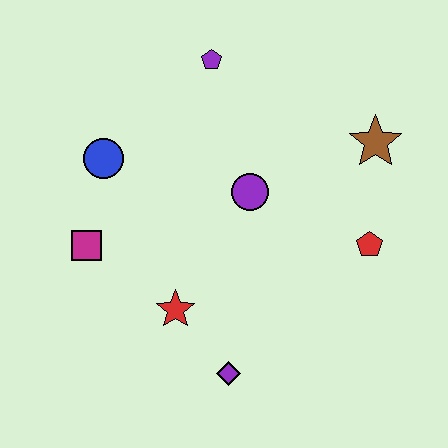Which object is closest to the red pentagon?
The brown star is closest to the red pentagon.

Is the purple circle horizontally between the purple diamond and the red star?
No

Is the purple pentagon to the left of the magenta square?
No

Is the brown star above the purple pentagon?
No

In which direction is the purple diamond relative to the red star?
The purple diamond is below the red star.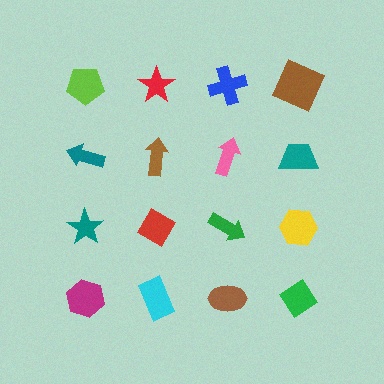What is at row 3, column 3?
A green arrow.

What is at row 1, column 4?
A brown square.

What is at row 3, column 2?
A red diamond.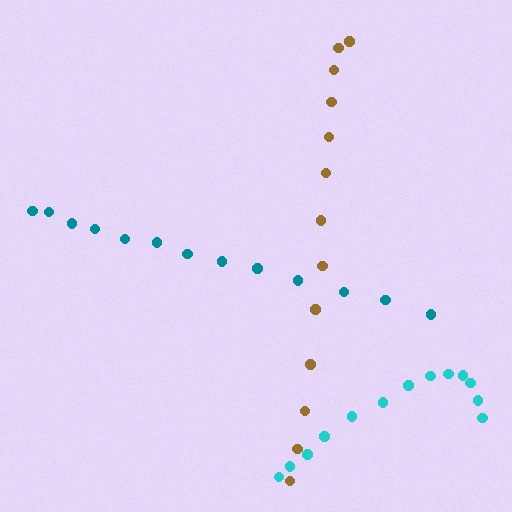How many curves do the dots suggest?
There are 3 distinct paths.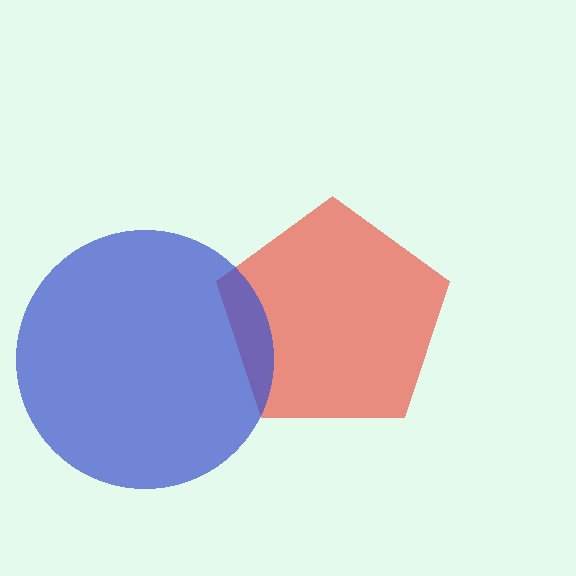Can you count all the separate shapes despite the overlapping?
Yes, there are 2 separate shapes.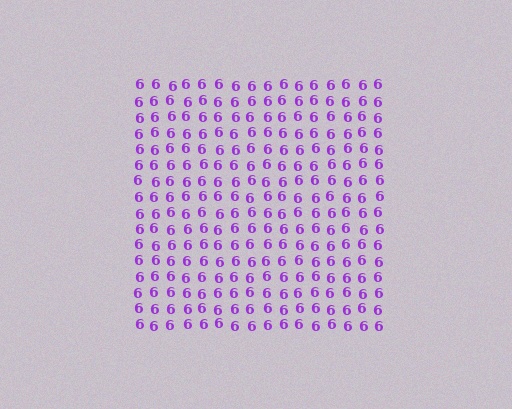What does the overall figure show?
The overall figure shows a square.